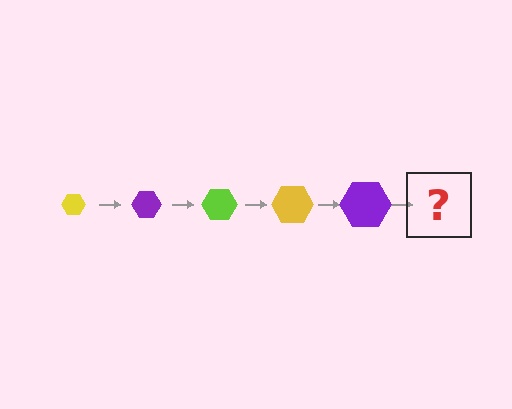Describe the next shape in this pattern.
It should be a lime hexagon, larger than the previous one.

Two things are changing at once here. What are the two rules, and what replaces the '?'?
The two rules are that the hexagon grows larger each step and the color cycles through yellow, purple, and lime. The '?' should be a lime hexagon, larger than the previous one.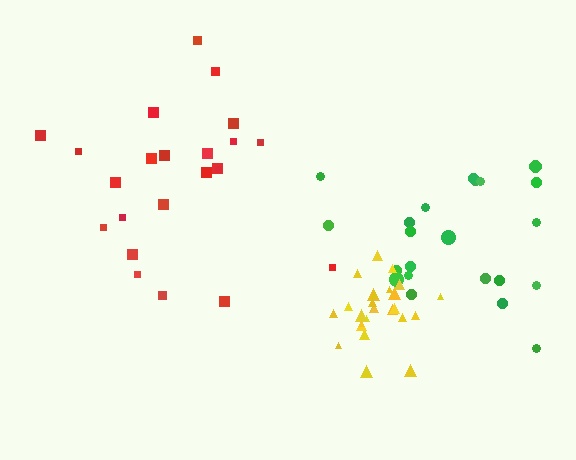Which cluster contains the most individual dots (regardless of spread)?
Yellow (26).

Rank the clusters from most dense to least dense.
yellow, red, green.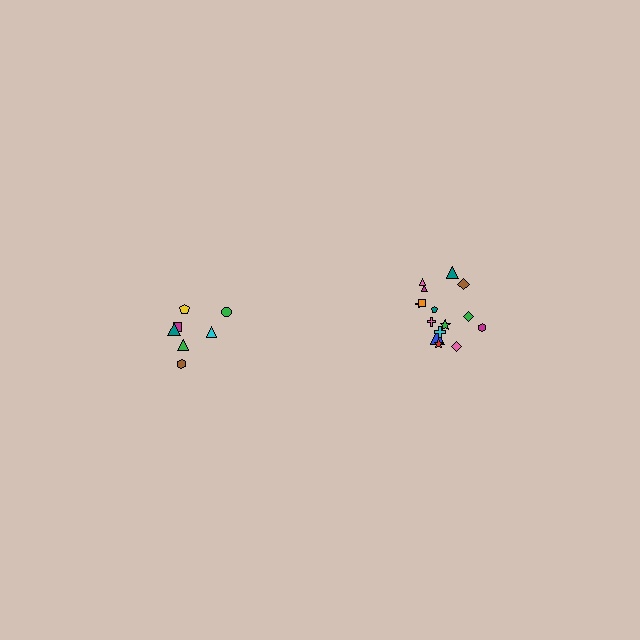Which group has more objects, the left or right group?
The right group.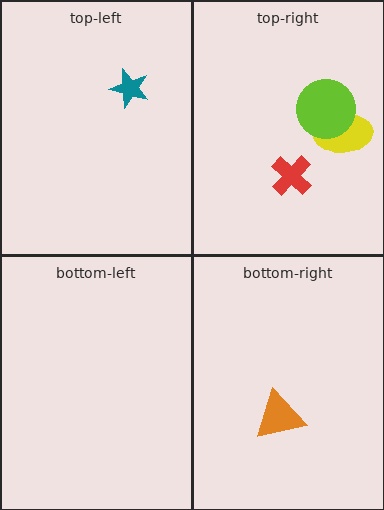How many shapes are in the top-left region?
1.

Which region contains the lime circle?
The top-right region.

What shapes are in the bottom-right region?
The orange triangle.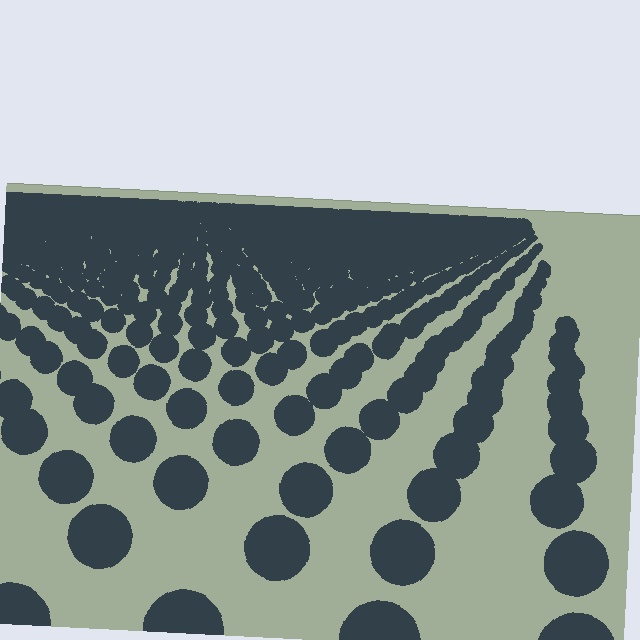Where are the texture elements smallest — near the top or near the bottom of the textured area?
Near the top.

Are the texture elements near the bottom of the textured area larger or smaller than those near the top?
Larger. Near the bottom, elements are closer to the viewer and appear at a bigger on-screen size.